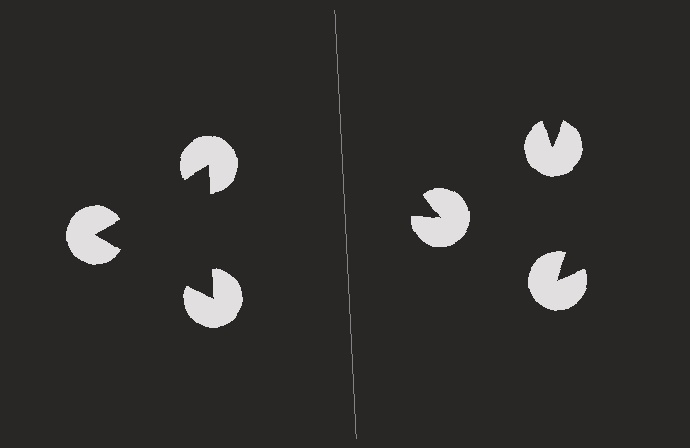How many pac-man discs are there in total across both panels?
6 — 3 on each side.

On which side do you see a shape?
An illusory triangle appears on the left side. On the right side the wedge cuts are rotated, so no coherent shape forms.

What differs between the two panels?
The pac-man discs are positioned identically on both sides; only the wedge orientations differ. On the left they align to a triangle; on the right they are misaligned.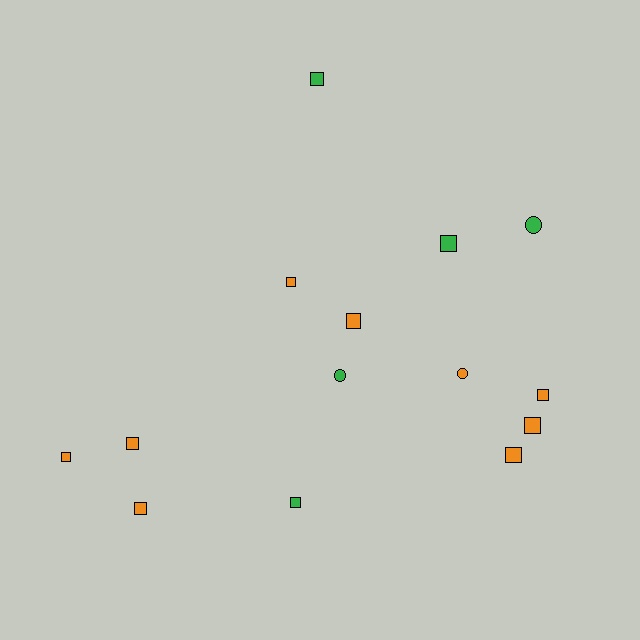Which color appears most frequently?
Orange, with 9 objects.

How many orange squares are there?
There are 8 orange squares.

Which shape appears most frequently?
Square, with 11 objects.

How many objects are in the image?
There are 14 objects.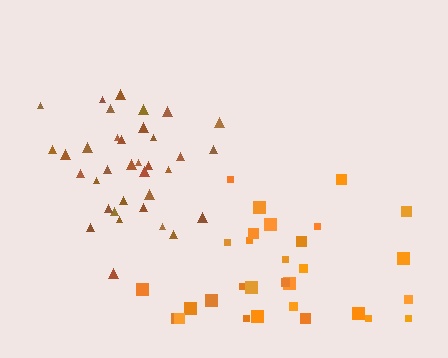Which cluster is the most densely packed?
Brown.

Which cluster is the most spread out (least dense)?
Orange.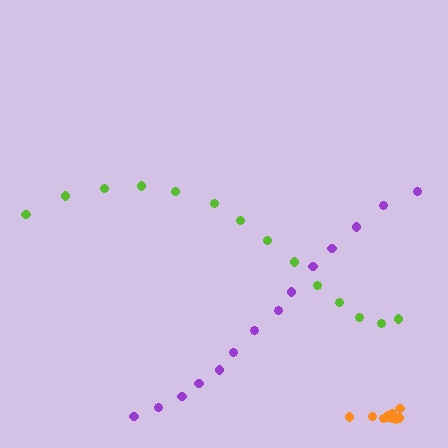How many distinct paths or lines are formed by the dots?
There are 3 distinct paths.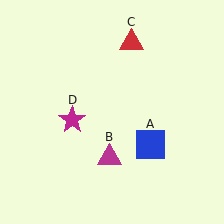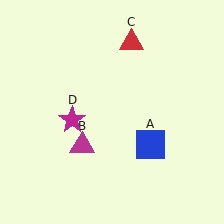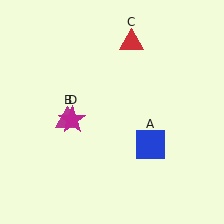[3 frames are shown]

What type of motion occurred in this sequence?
The magenta triangle (object B) rotated clockwise around the center of the scene.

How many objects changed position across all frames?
1 object changed position: magenta triangle (object B).